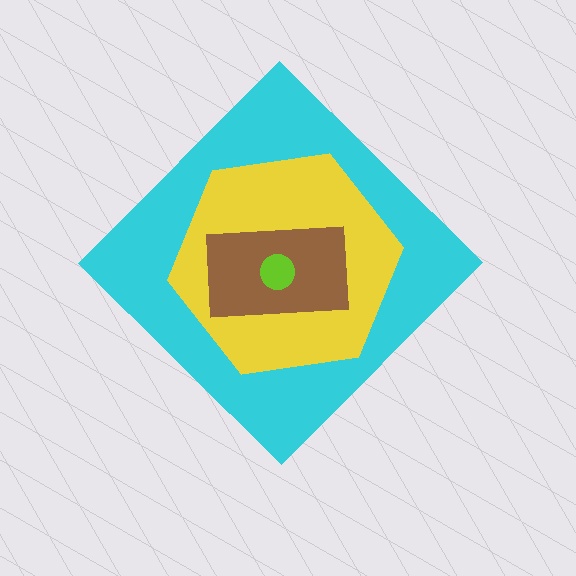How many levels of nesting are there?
4.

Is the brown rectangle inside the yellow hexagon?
Yes.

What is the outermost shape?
The cyan diamond.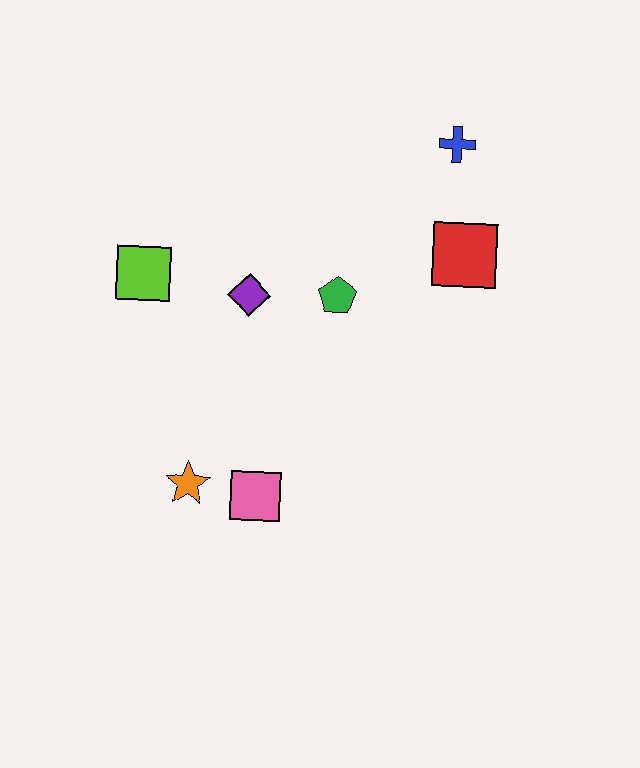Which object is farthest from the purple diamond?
The blue cross is farthest from the purple diamond.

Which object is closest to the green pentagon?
The purple diamond is closest to the green pentagon.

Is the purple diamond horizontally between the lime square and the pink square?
Yes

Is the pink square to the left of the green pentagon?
Yes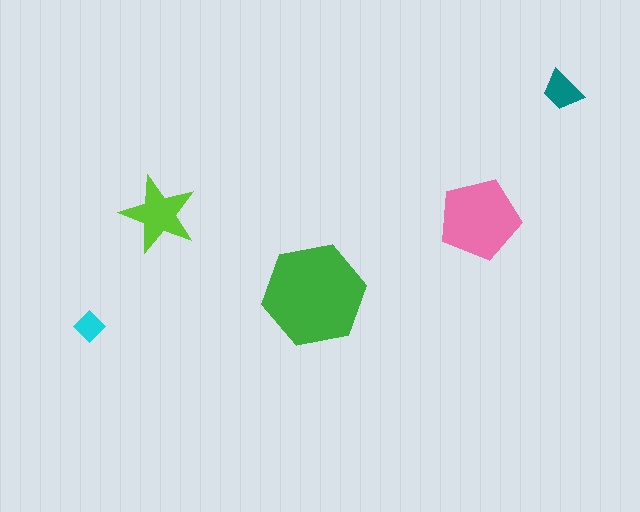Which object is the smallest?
The cyan diamond.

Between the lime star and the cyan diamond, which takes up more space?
The lime star.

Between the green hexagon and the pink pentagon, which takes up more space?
The green hexagon.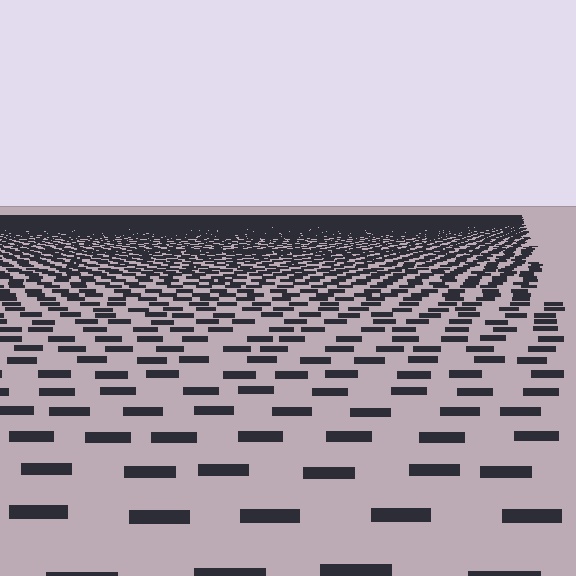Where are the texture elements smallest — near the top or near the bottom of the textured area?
Near the top.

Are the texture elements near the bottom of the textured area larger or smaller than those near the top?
Larger. Near the bottom, elements are closer to the viewer and appear at a bigger on-screen size.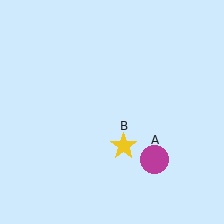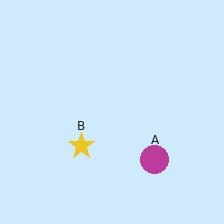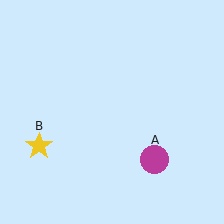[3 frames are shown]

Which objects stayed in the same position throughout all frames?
Magenta circle (object A) remained stationary.